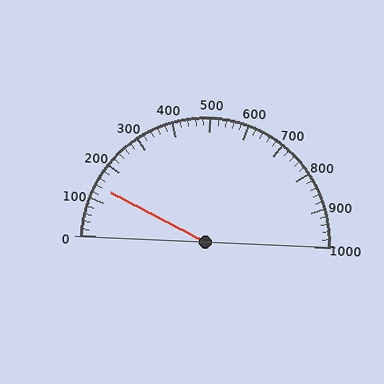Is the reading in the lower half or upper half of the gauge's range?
The reading is in the lower half of the range (0 to 1000).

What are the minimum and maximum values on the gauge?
The gauge ranges from 0 to 1000.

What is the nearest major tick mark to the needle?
The nearest major tick mark is 100.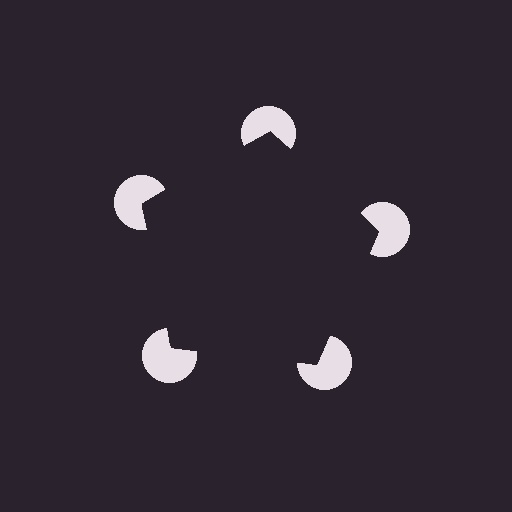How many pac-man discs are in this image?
There are 5 — one at each vertex of the illusory pentagon.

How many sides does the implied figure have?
5 sides.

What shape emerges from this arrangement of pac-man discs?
An illusory pentagon — its edges are inferred from the aligned wedge cuts in the pac-man discs, not physically drawn.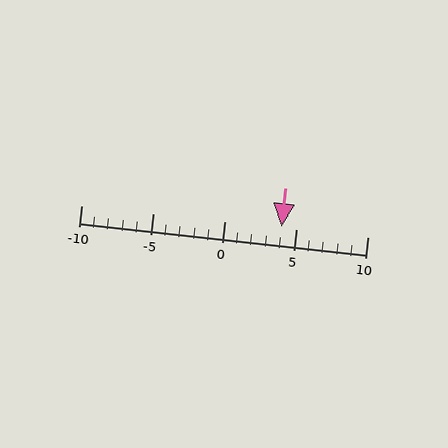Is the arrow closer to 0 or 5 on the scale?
The arrow is closer to 5.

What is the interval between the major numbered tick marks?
The major tick marks are spaced 5 units apart.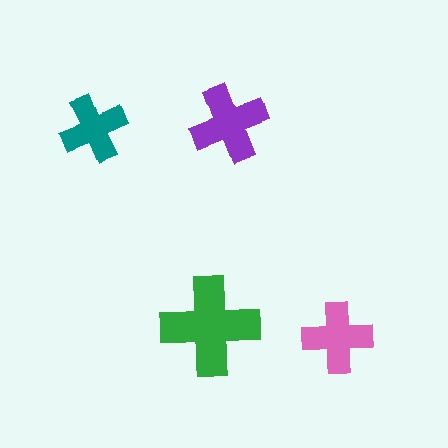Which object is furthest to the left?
The teal cross is leftmost.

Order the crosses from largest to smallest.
the green one, the purple one, the pink one, the teal one.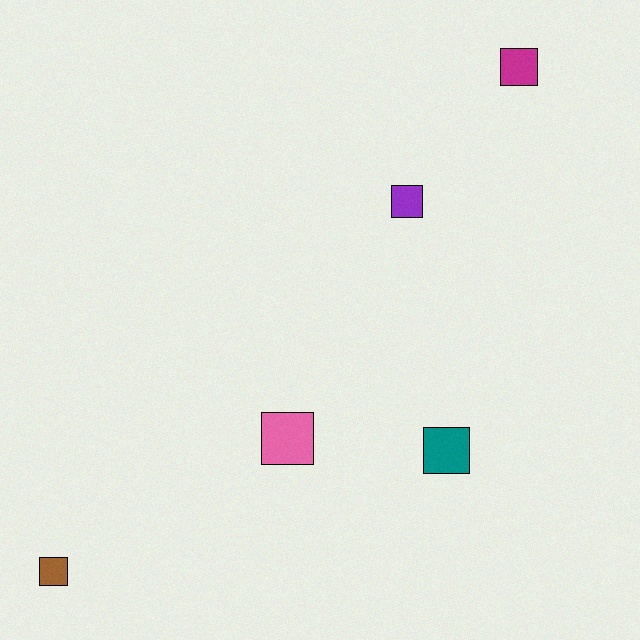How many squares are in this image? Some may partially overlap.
There are 5 squares.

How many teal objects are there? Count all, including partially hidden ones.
There is 1 teal object.